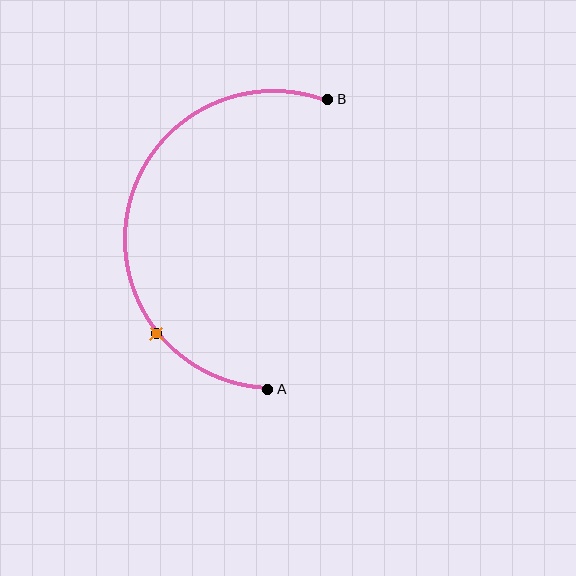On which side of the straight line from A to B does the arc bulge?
The arc bulges to the left of the straight line connecting A and B.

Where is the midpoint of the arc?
The arc midpoint is the point on the curve farthest from the straight line joining A and B. It sits to the left of that line.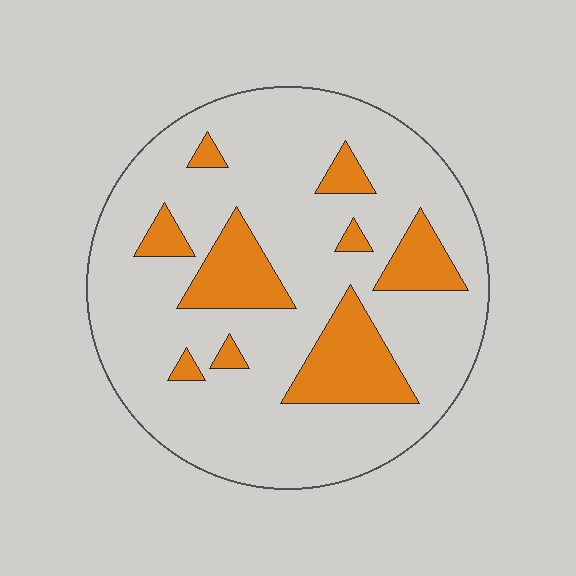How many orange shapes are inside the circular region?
9.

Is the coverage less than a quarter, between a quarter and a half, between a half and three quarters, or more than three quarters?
Less than a quarter.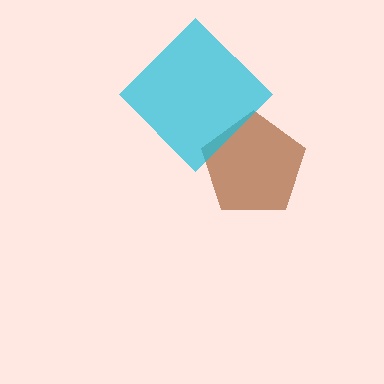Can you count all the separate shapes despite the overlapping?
Yes, there are 2 separate shapes.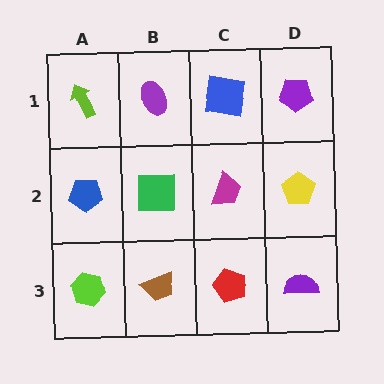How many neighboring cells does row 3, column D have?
2.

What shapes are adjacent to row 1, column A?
A blue pentagon (row 2, column A), a purple ellipse (row 1, column B).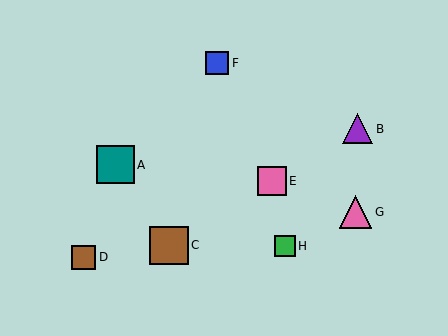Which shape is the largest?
The brown square (labeled C) is the largest.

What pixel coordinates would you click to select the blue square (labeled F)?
Click at (217, 63) to select the blue square F.